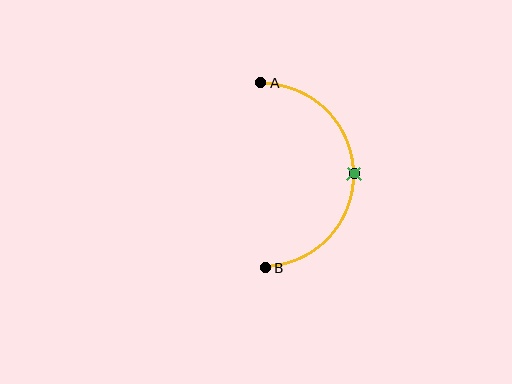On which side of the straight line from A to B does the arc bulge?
The arc bulges to the right of the straight line connecting A and B.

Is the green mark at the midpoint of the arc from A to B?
Yes. The green mark lies on the arc at equal arc-length from both A and B — it is the arc midpoint.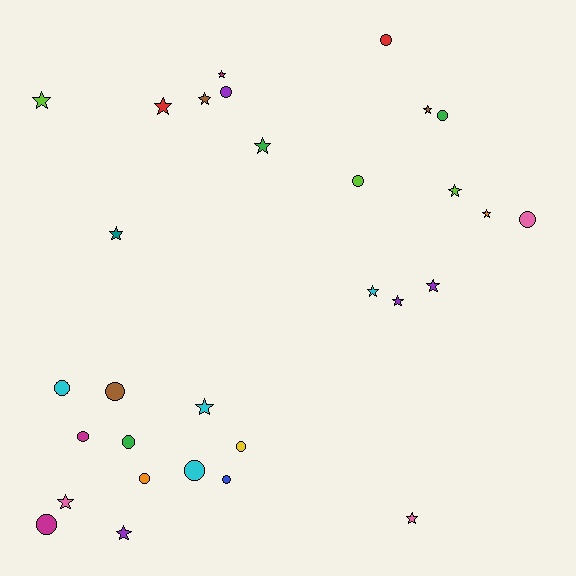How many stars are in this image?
There are 16 stars.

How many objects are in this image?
There are 30 objects.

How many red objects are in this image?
There are 2 red objects.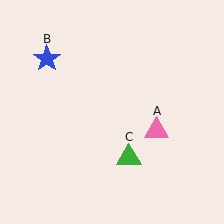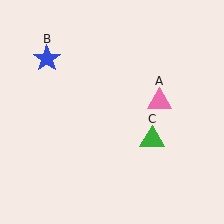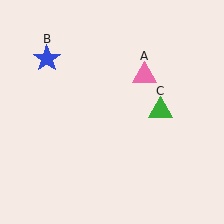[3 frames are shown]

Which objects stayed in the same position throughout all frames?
Blue star (object B) remained stationary.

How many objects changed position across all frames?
2 objects changed position: pink triangle (object A), green triangle (object C).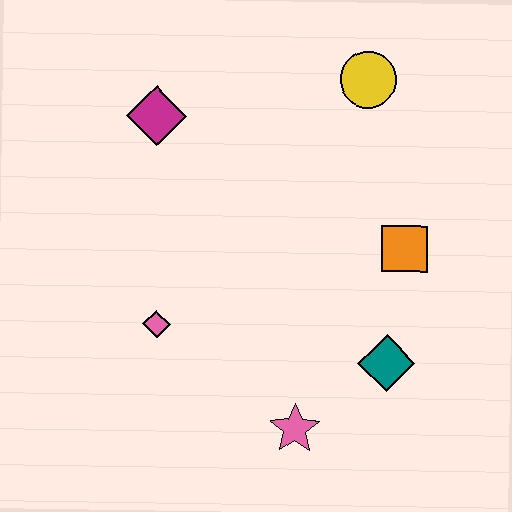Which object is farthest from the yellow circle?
The pink star is farthest from the yellow circle.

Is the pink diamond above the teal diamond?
Yes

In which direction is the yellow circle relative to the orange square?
The yellow circle is above the orange square.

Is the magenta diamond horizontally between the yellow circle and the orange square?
No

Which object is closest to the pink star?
The teal diamond is closest to the pink star.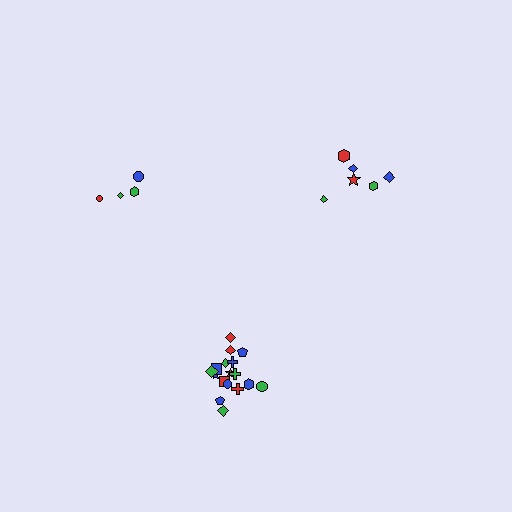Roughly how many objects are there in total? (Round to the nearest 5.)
Roughly 30 objects in total.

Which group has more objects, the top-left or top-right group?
The top-right group.